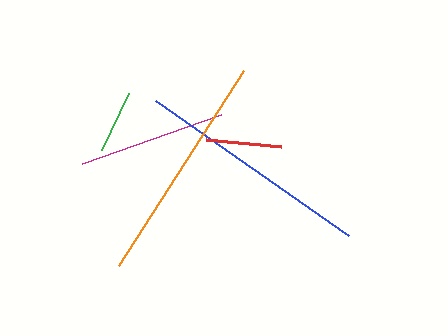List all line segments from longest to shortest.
From longest to shortest: blue, orange, magenta, red, green.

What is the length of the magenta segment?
The magenta segment is approximately 147 pixels long.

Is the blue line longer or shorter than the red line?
The blue line is longer than the red line.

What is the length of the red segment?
The red segment is approximately 75 pixels long.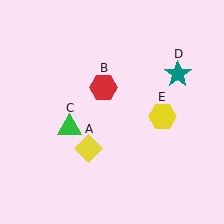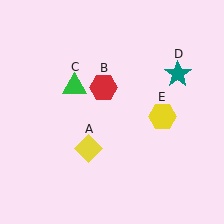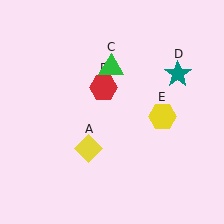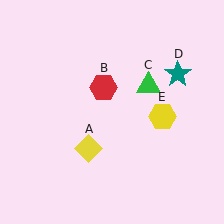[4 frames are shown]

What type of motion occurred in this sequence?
The green triangle (object C) rotated clockwise around the center of the scene.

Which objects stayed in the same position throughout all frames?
Yellow diamond (object A) and red hexagon (object B) and teal star (object D) and yellow hexagon (object E) remained stationary.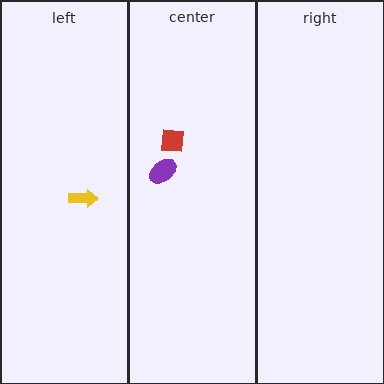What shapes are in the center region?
The purple ellipse, the red square.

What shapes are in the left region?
The yellow arrow.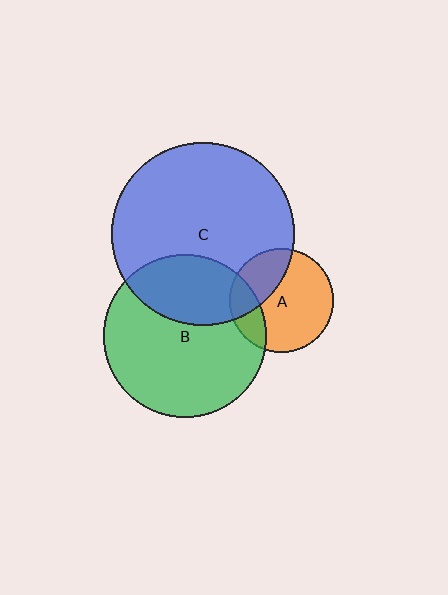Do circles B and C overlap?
Yes.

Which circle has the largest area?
Circle C (blue).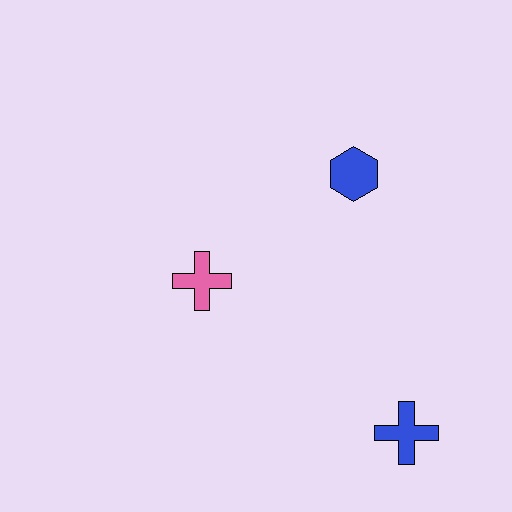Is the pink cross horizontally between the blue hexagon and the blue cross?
No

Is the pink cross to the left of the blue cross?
Yes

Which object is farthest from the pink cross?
The blue cross is farthest from the pink cross.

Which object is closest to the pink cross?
The blue hexagon is closest to the pink cross.